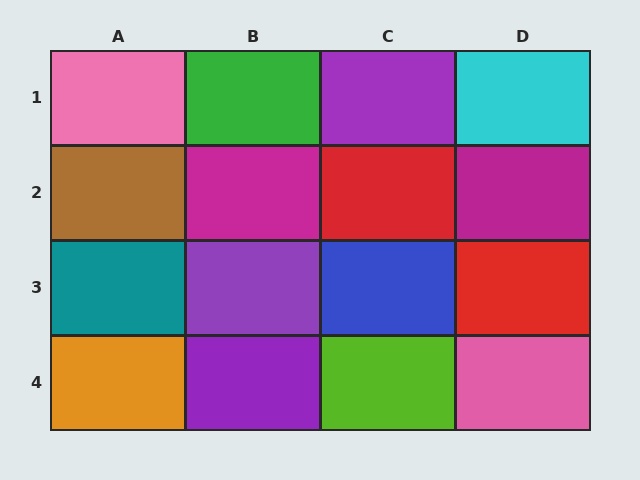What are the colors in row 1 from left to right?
Pink, green, purple, cyan.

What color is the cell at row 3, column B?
Purple.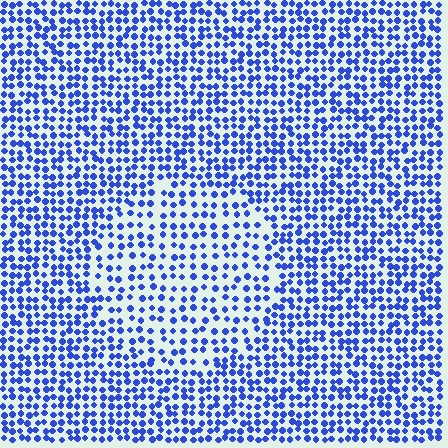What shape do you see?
I see a circle.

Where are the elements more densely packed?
The elements are more densely packed outside the circle boundary.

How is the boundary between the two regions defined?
The boundary is defined by a change in element density (approximately 1.6x ratio). All elements are the same color, size, and shape.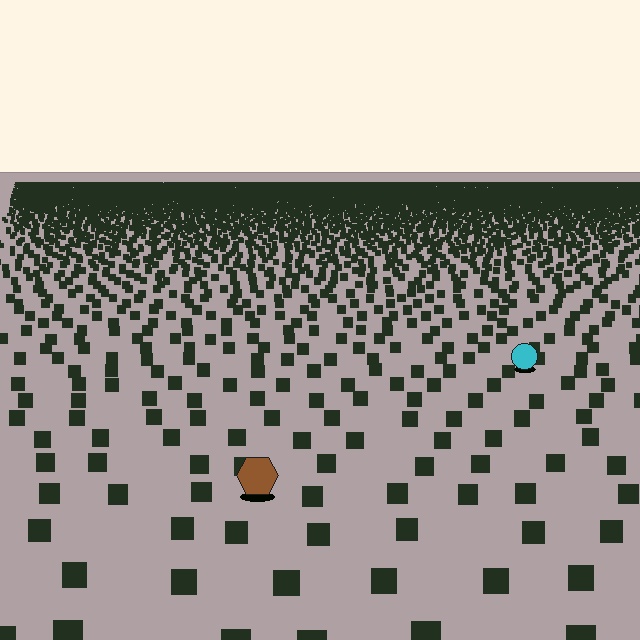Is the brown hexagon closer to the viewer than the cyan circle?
Yes. The brown hexagon is closer — you can tell from the texture gradient: the ground texture is coarser near it.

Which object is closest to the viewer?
The brown hexagon is closest. The texture marks near it are larger and more spread out.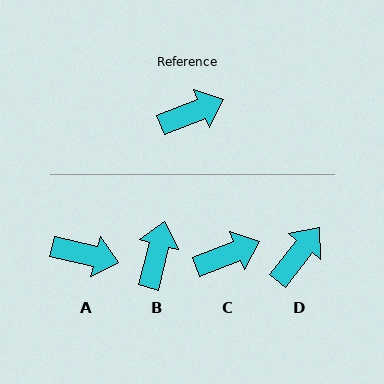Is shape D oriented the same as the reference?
No, it is off by about 30 degrees.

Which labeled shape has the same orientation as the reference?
C.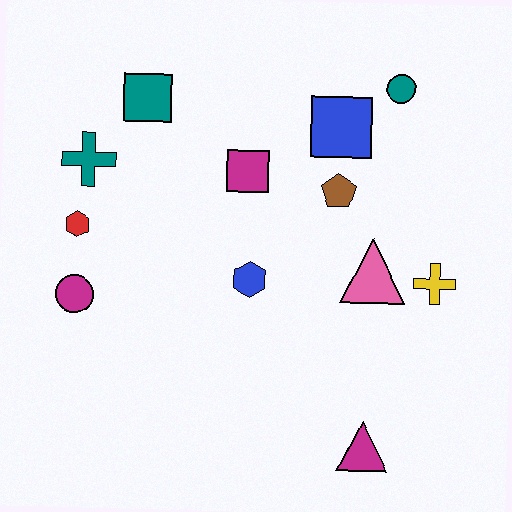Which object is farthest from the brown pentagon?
The magenta circle is farthest from the brown pentagon.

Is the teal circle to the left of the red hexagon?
No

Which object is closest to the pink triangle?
The yellow cross is closest to the pink triangle.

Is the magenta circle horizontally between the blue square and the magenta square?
No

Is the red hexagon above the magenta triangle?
Yes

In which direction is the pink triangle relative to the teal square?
The pink triangle is to the right of the teal square.